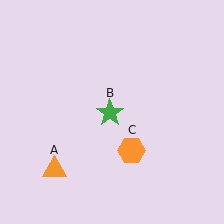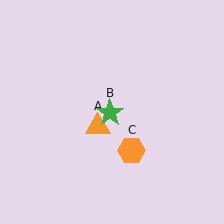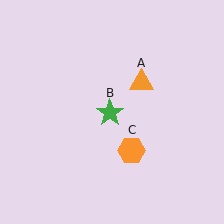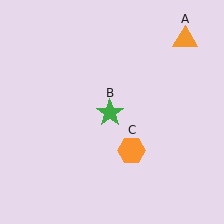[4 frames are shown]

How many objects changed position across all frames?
1 object changed position: orange triangle (object A).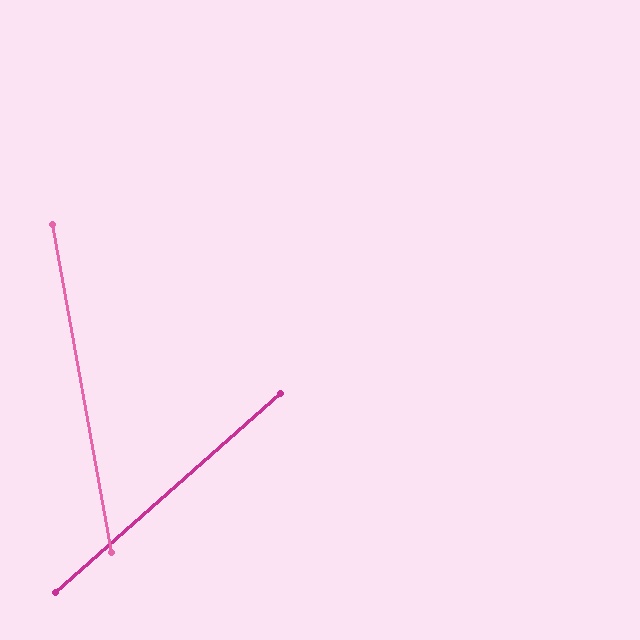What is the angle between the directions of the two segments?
Approximately 59 degrees.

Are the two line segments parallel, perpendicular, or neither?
Neither parallel nor perpendicular — they differ by about 59°.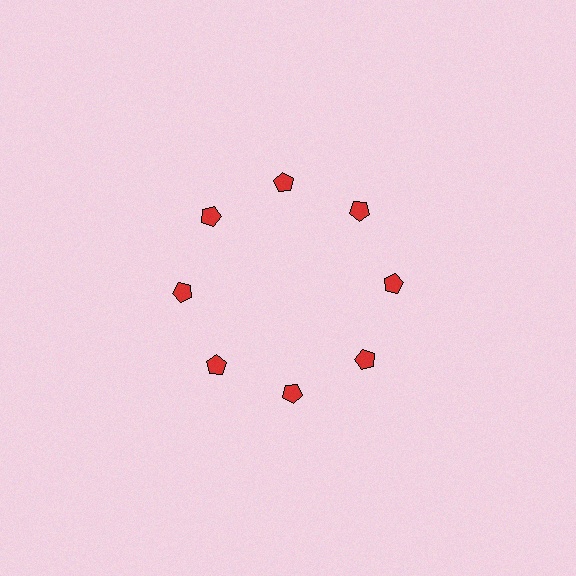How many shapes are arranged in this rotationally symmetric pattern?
There are 8 shapes, arranged in 8 groups of 1.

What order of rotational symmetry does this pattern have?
This pattern has 8-fold rotational symmetry.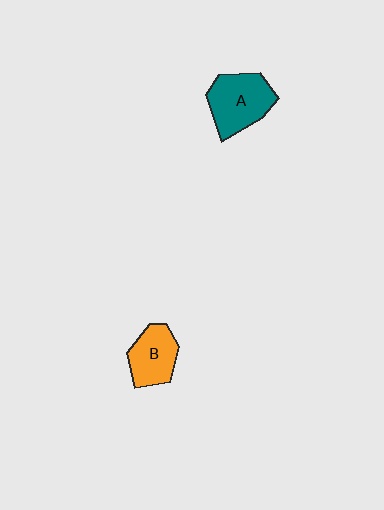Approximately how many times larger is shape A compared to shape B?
Approximately 1.3 times.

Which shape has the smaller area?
Shape B (orange).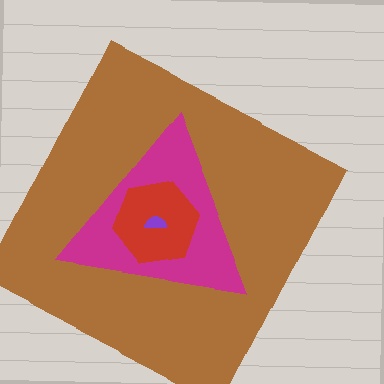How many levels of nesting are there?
4.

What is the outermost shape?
The brown square.